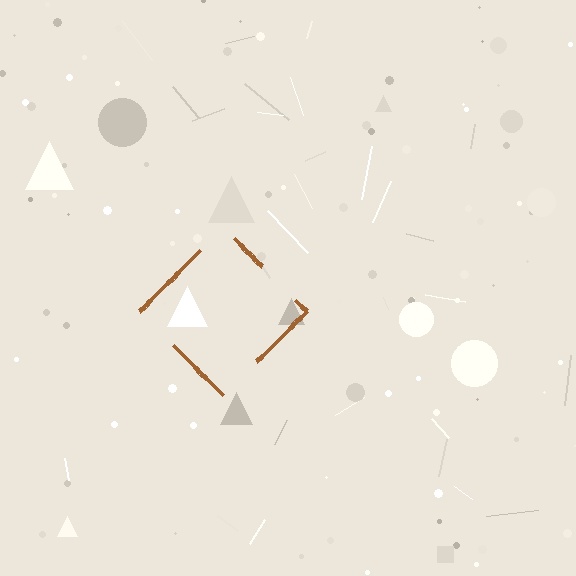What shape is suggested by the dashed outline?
The dashed outline suggests a diamond.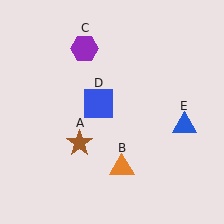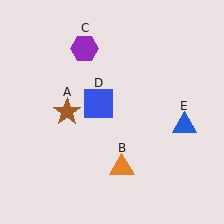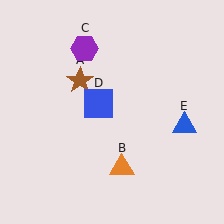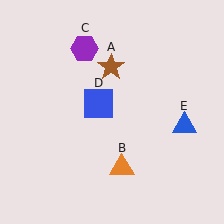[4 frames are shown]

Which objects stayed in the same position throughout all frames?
Orange triangle (object B) and purple hexagon (object C) and blue square (object D) and blue triangle (object E) remained stationary.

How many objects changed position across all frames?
1 object changed position: brown star (object A).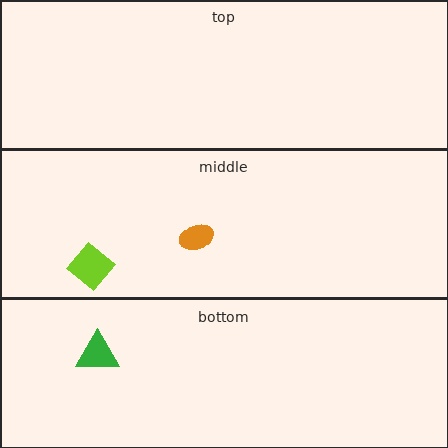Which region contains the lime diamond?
The middle region.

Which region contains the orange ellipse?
The middle region.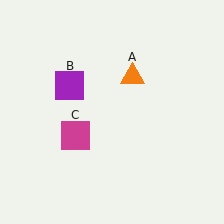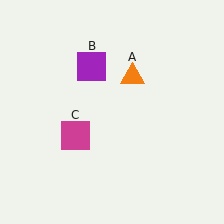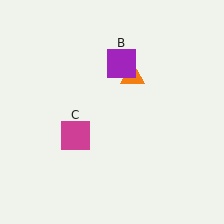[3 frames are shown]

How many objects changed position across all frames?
1 object changed position: purple square (object B).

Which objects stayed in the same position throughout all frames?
Orange triangle (object A) and magenta square (object C) remained stationary.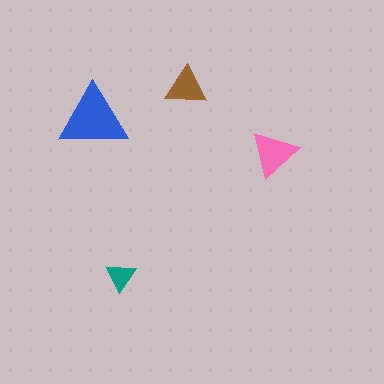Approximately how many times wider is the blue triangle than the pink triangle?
About 1.5 times wider.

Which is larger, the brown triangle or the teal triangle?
The brown one.